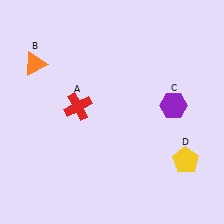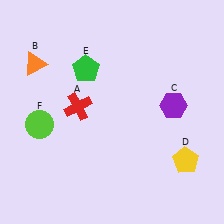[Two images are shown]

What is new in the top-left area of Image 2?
A green pentagon (E) was added in the top-left area of Image 2.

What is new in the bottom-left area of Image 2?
A lime circle (F) was added in the bottom-left area of Image 2.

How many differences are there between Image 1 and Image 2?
There are 2 differences between the two images.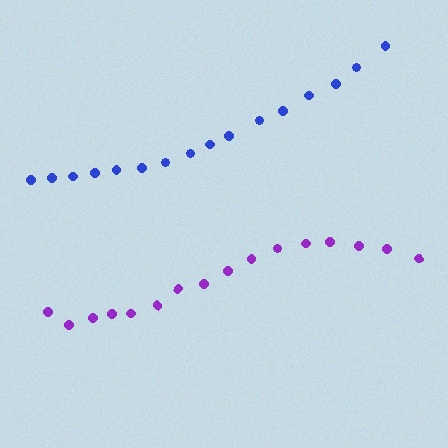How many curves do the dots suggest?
There are 2 distinct paths.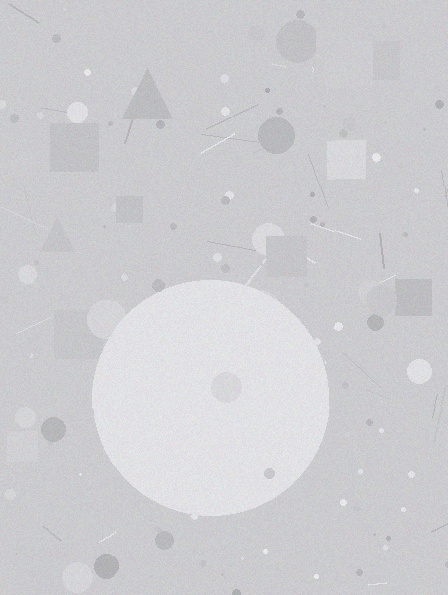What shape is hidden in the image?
A circle is hidden in the image.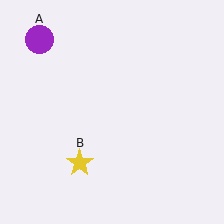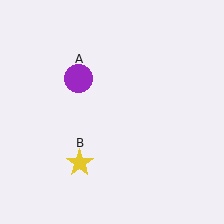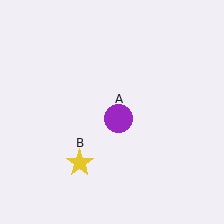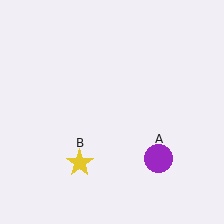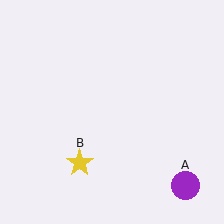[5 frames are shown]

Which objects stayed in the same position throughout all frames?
Yellow star (object B) remained stationary.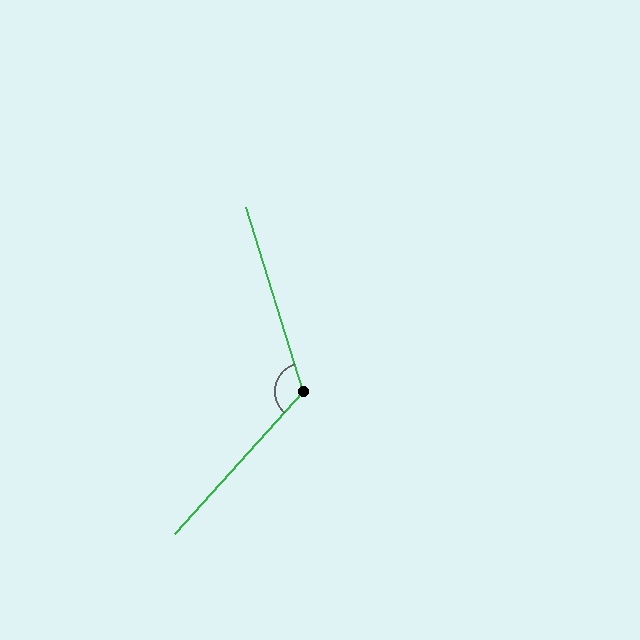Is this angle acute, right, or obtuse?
It is obtuse.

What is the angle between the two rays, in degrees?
Approximately 120 degrees.